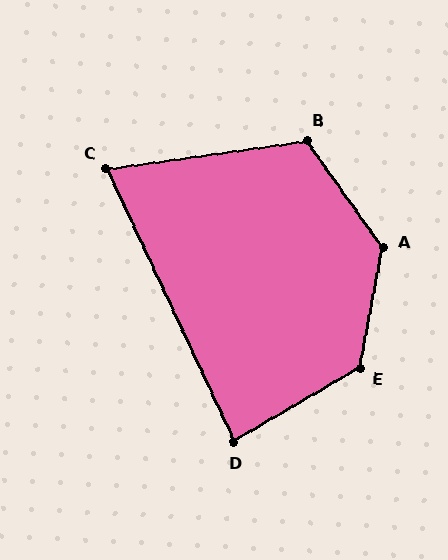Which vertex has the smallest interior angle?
C, at approximately 73 degrees.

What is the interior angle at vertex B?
Approximately 117 degrees (obtuse).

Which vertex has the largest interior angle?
A, at approximately 134 degrees.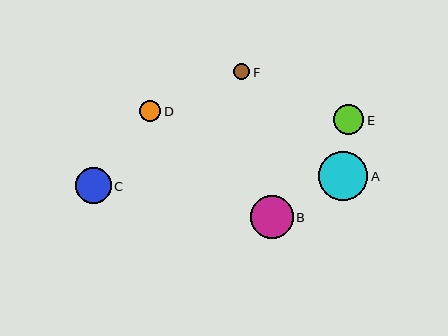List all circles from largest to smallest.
From largest to smallest: A, B, C, E, D, F.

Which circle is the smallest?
Circle F is the smallest with a size of approximately 16 pixels.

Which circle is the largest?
Circle A is the largest with a size of approximately 49 pixels.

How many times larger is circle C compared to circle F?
Circle C is approximately 2.3 times the size of circle F.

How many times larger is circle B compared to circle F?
Circle B is approximately 2.7 times the size of circle F.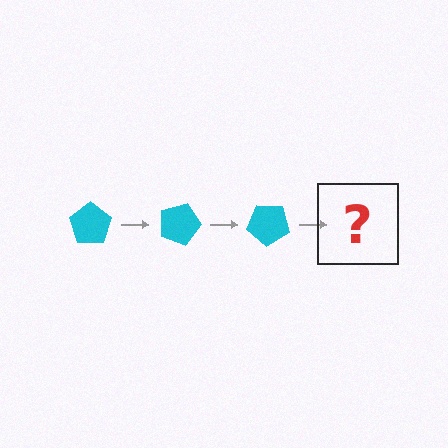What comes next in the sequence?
The next element should be a cyan pentagon rotated 60 degrees.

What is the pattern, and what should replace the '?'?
The pattern is that the pentagon rotates 20 degrees each step. The '?' should be a cyan pentagon rotated 60 degrees.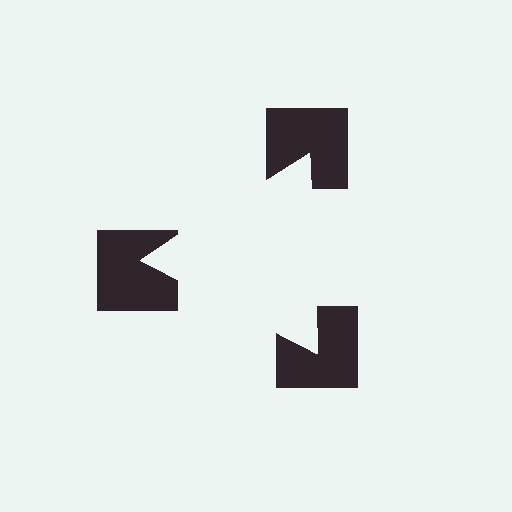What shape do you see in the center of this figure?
An illusory triangle — its edges are inferred from the aligned wedge cuts in the notched squares, not physically drawn.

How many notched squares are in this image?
There are 3 — one at each vertex of the illusory triangle.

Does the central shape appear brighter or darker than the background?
It typically appears slightly brighter than the background, even though no actual brightness change is drawn.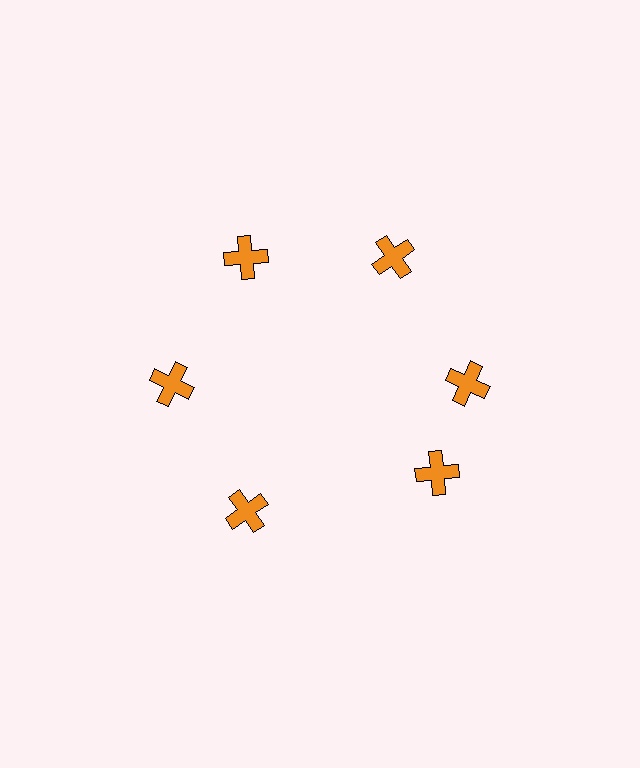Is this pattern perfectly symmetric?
No. The 6 orange crosses are arranged in a ring, but one element near the 5 o'clock position is rotated out of alignment along the ring, breaking the 6-fold rotational symmetry.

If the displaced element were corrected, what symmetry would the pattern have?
It would have 6-fold rotational symmetry — the pattern would map onto itself every 60 degrees.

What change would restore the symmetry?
The symmetry would be restored by rotating it back into even spacing with its neighbors so that all 6 crosses sit at equal angles and equal distance from the center.